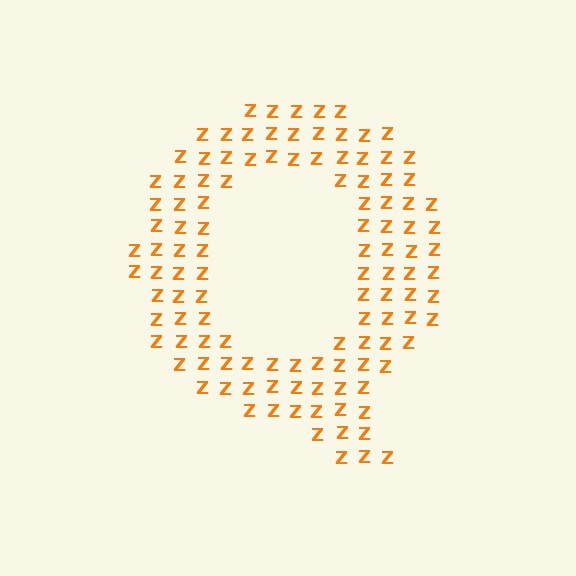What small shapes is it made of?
It is made of small letter Z's.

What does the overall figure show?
The overall figure shows the letter Q.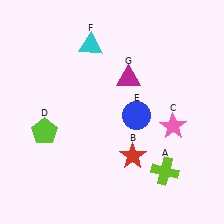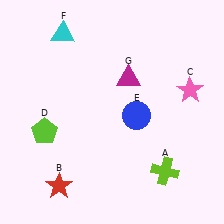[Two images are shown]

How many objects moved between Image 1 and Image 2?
3 objects moved between the two images.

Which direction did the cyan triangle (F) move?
The cyan triangle (F) moved left.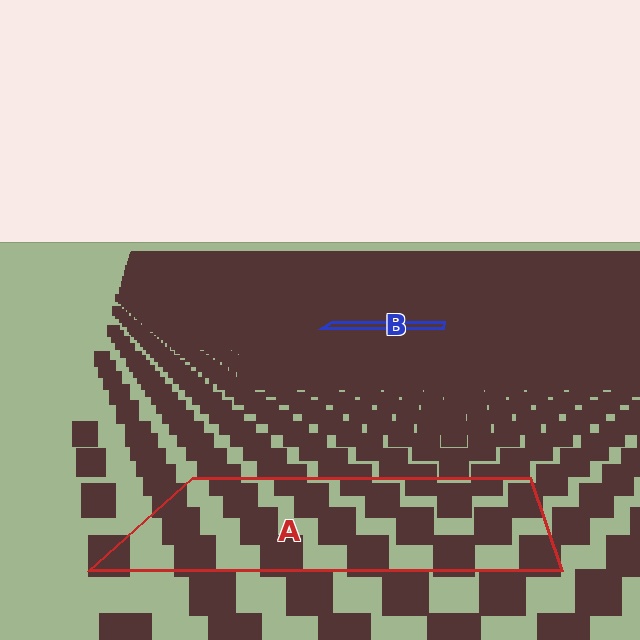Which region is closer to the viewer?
Region A is closer. The texture elements there are larger and more spread out.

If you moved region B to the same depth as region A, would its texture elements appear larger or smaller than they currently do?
They would appear larger. At a closer depth, the same texture elements are projected at a bigger on-screen size.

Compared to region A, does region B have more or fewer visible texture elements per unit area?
Region B has more texture elements per unit area — they are packed more densely because it is farther away.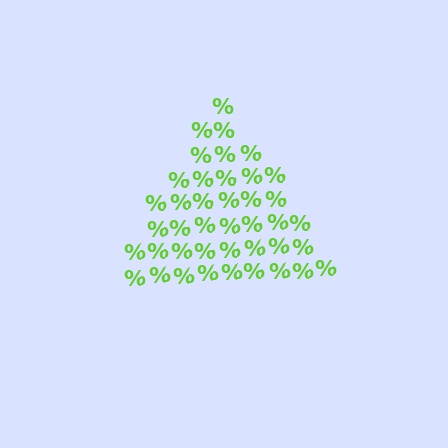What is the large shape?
The large shape is a triangle.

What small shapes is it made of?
It is made of small percent signs.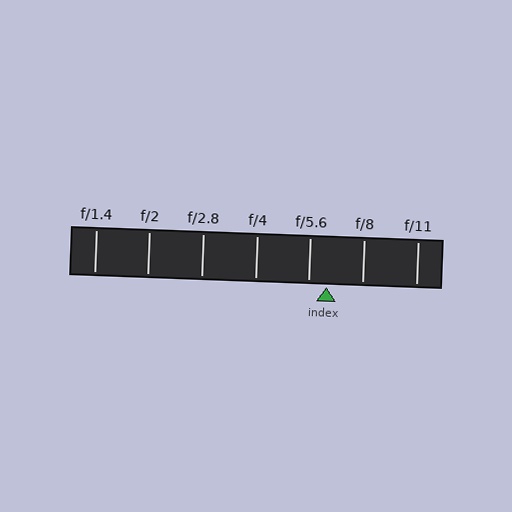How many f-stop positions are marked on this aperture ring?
There are 7 f-stop positions marked.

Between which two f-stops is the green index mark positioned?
The index mark is between f/5.6 and f/8.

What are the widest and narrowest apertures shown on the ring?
The widest aperture shown is f/1.4 and the narrowest is f/11.